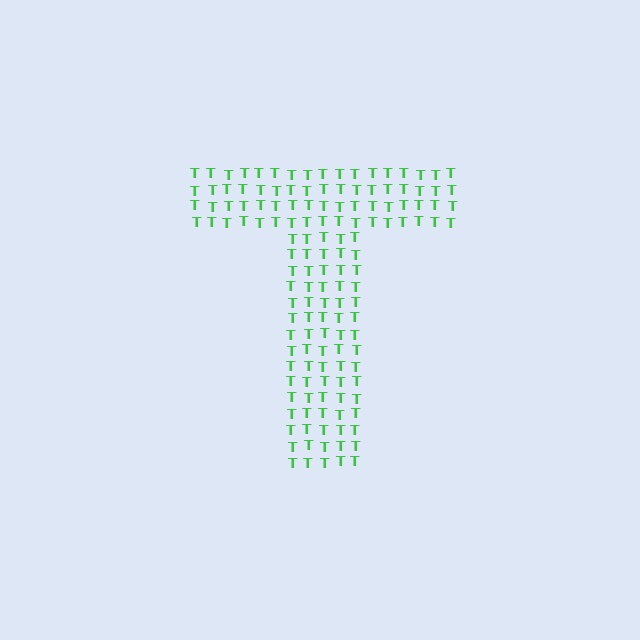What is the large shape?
The large shape is the letter T.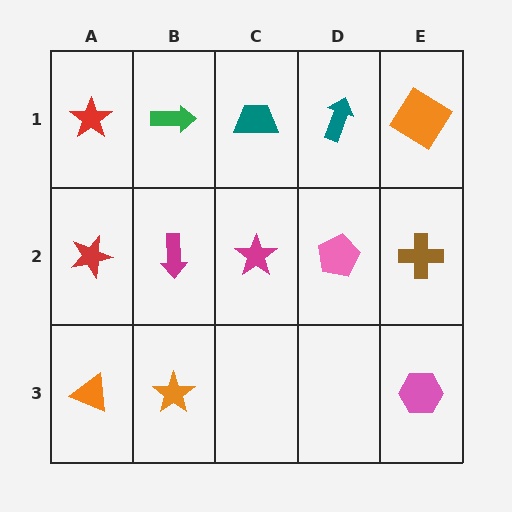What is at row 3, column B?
An orange star.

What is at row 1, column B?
A green arrow.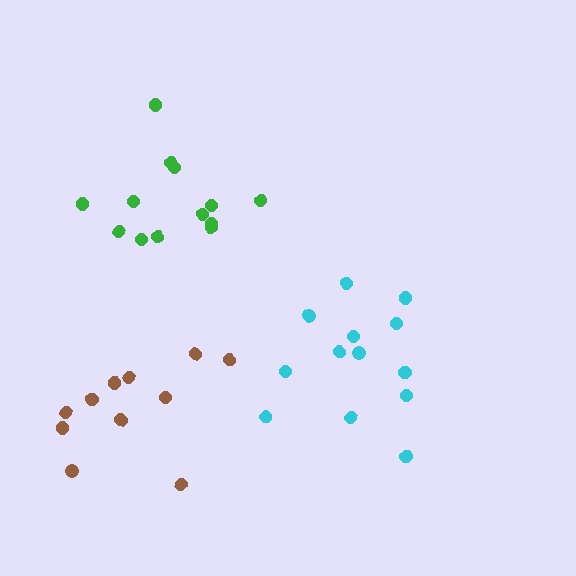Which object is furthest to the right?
The cyan cluster is rightmost.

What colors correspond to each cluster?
The clusters are colored: green, brown, cyan.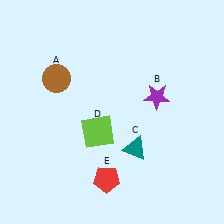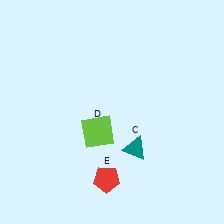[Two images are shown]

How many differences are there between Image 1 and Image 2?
There are 2 differences between the two images.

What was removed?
The brown circle (A), the purple star (B) were removed in Image 2.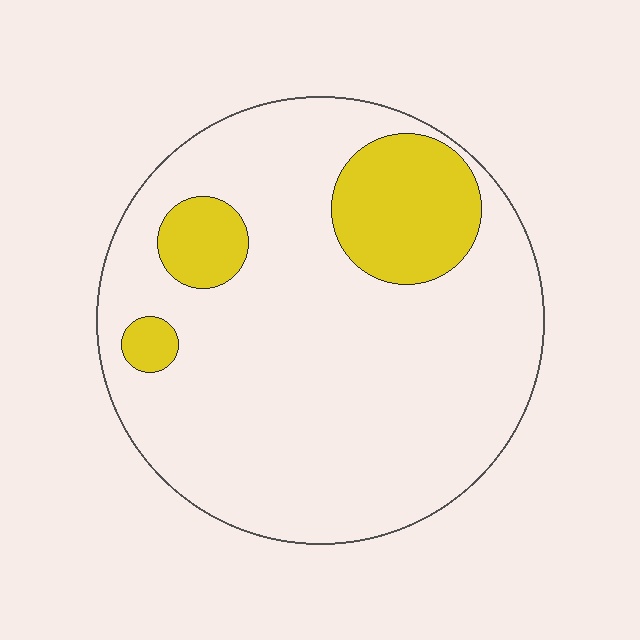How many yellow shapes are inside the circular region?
3.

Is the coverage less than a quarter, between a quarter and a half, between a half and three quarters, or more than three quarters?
Less than a quarter.